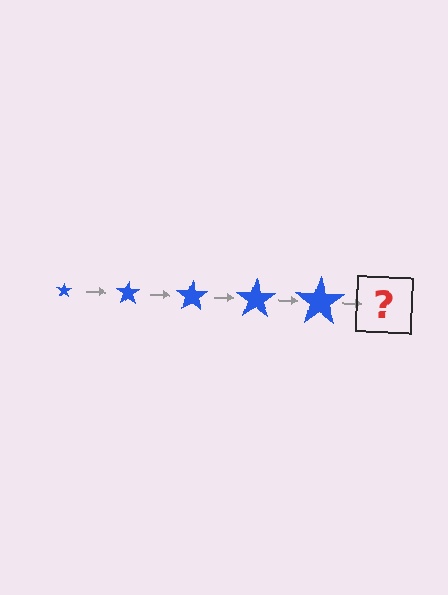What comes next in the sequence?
The next element should be a blue star, larger than the previous one.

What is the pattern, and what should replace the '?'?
The pattern is that the star gets progressively larger each step. The '?' should be a blue star, larger than the previous one.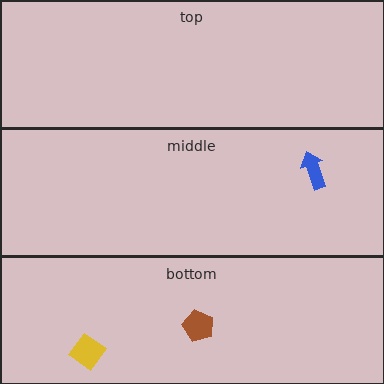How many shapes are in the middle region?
1.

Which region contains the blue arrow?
The middle region.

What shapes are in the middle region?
The blue arrow.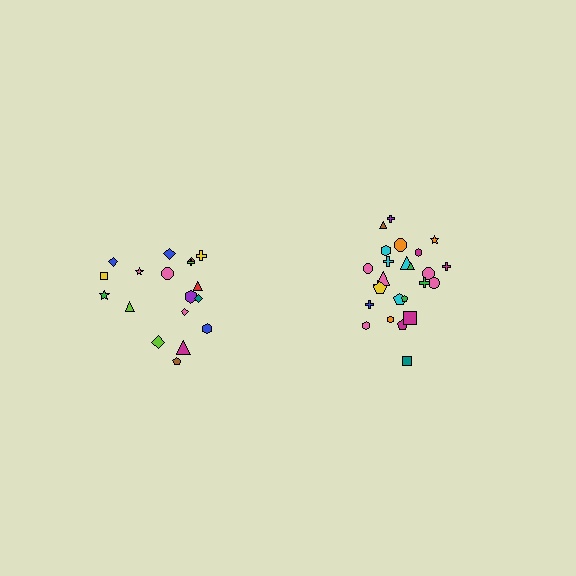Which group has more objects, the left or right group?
The right group.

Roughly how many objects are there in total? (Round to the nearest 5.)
Roughly 45 objects in total.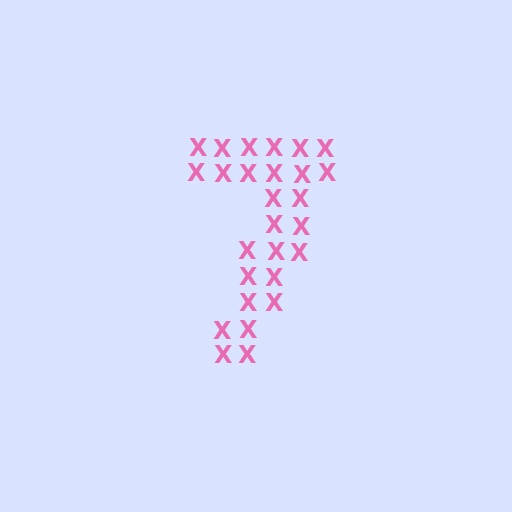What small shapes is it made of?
It is made of small letter X's.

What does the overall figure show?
The overall figure shows the digit 7.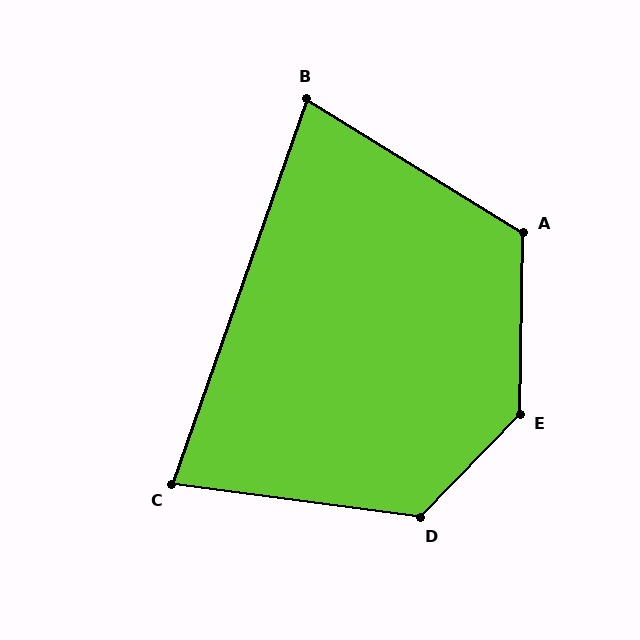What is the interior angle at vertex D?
Approximately 127 degrees (obtuse).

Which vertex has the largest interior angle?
E, at approximately 137 degrees.